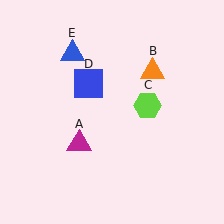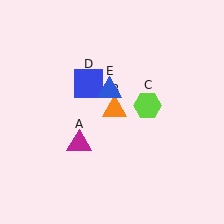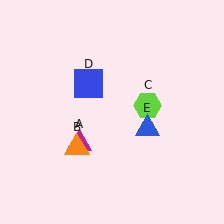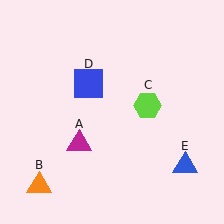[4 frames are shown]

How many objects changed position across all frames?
2 objects changed position: orange triangle (object B), blue triangle (object E).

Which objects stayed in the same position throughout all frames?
Magenta triangle (object A) and lime hexagon (object C) and blue square (object D) remained stationary.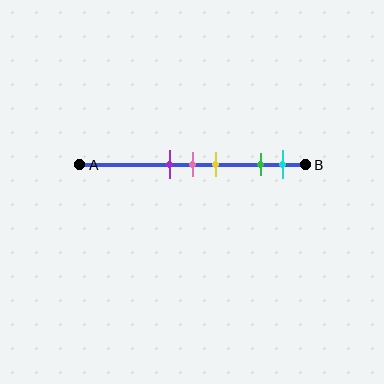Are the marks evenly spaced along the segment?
No, the marks are not evenly spaced.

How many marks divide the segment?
There are 5 marks dividing the segment.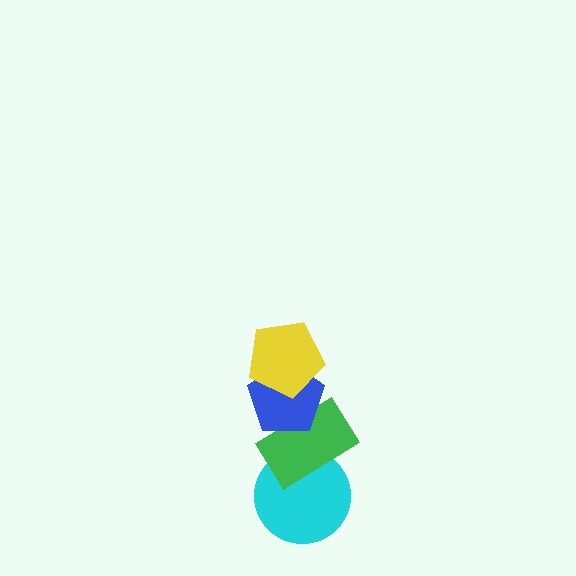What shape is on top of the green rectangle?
The blue pentagon is on top of the green rectangle.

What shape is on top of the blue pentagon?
The yellow pentagon is on top of the blue pentagon.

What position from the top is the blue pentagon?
The blue pentagon is 2nd from the top.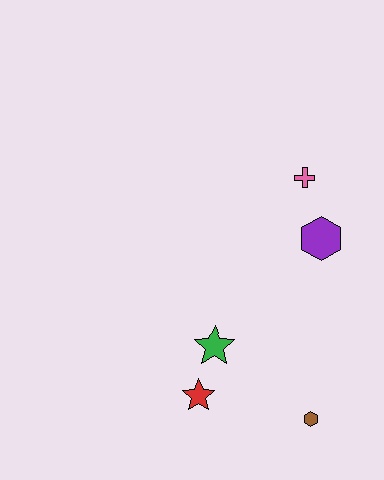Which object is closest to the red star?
The green star is closest to the red star.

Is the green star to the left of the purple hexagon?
Yes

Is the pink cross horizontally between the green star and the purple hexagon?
Yes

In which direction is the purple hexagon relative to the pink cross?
The purple hexagon is below the pink cross.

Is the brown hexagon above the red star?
No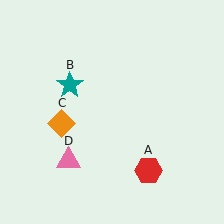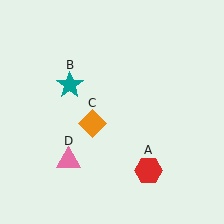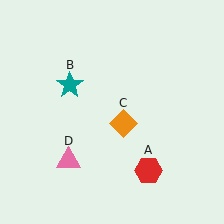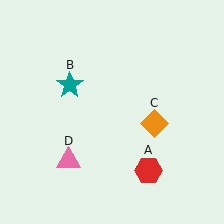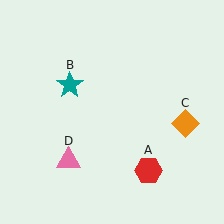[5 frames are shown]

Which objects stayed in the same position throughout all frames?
Red hexagon (object A) and teal star (object B) and pink triangle (object D) remained stationary.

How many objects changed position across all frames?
1 object changed position: orange diamond (object C).